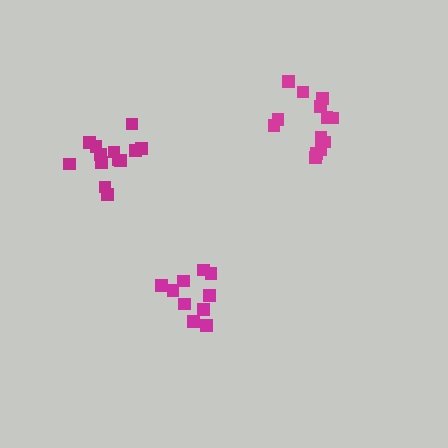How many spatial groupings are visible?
There are 3 spatial groupings.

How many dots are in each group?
Group 1: 13 dots, Group 2: 10 dots, Group 3: 13 dots (36 total).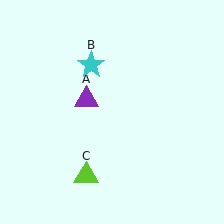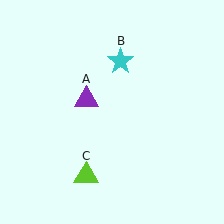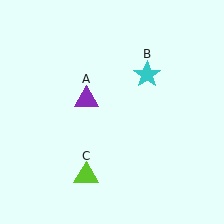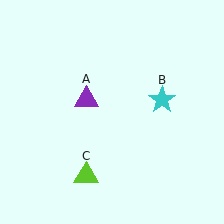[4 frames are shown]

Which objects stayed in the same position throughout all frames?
Purple triangle (object A) and lime triangle (object C) remained stationary.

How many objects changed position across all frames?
1 object changed position: cyan star (object B).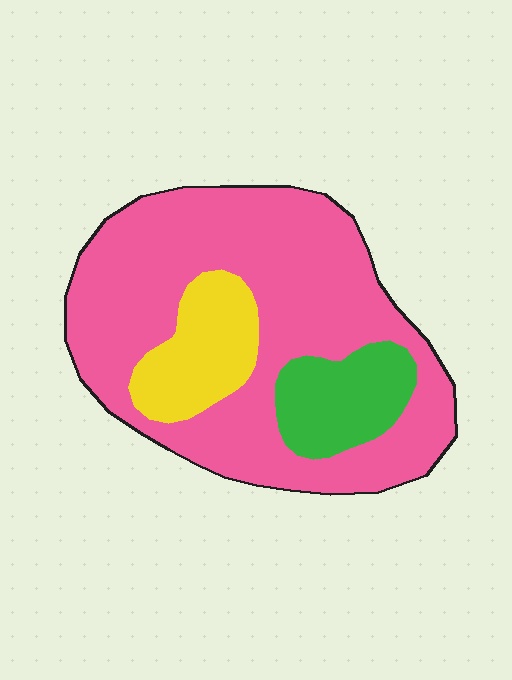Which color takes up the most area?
Pink, at roughly 70%.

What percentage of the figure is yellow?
Yellow covers roughly 15% of the figure.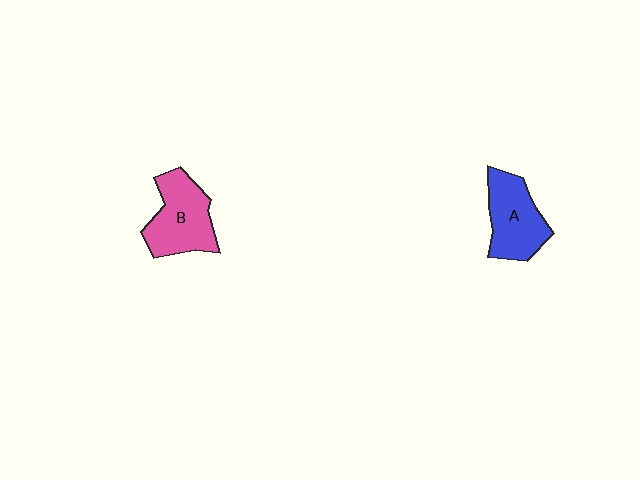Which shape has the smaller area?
Shape A (blue).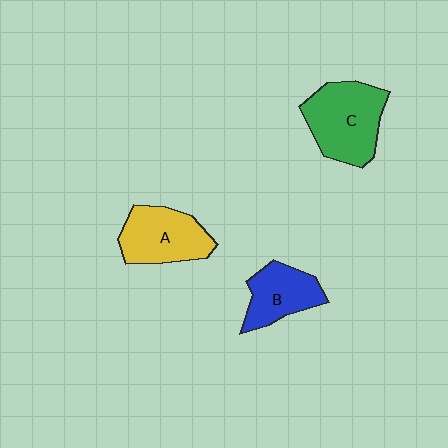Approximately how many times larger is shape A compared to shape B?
Approximately 1.2 times.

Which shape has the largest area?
Shape C (green).